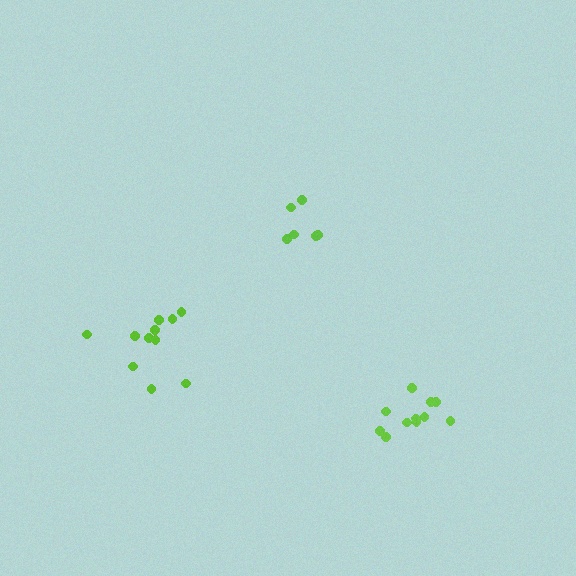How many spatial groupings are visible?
There are 3 spatial groupings.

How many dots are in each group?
Group 1: 6 dots, Group 2: 11 dots, Group 3: 11 dots (28 total).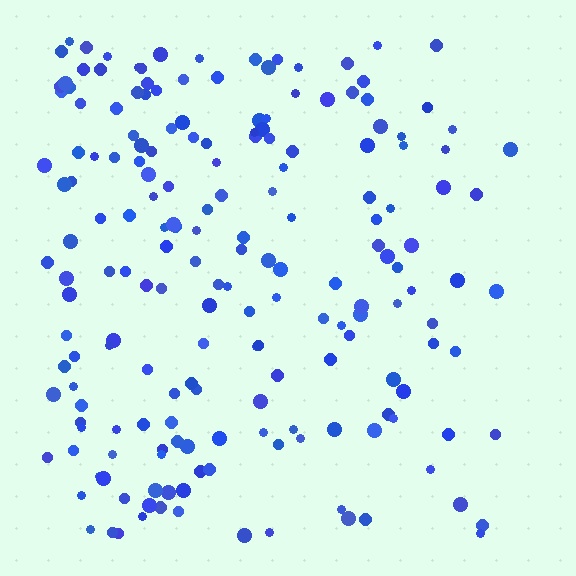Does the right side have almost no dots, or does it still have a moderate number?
Still a moderate number, just noticeably fewer than the left.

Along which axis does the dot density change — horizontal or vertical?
Horizontal.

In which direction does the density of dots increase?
From right to left, with the left side densest.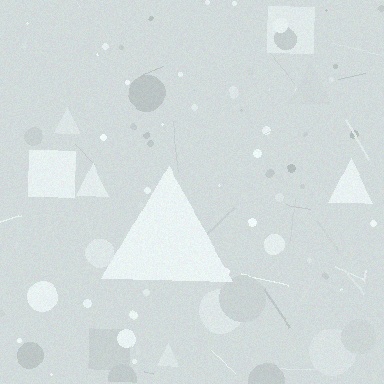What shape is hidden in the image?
A triangle is hidden in the image.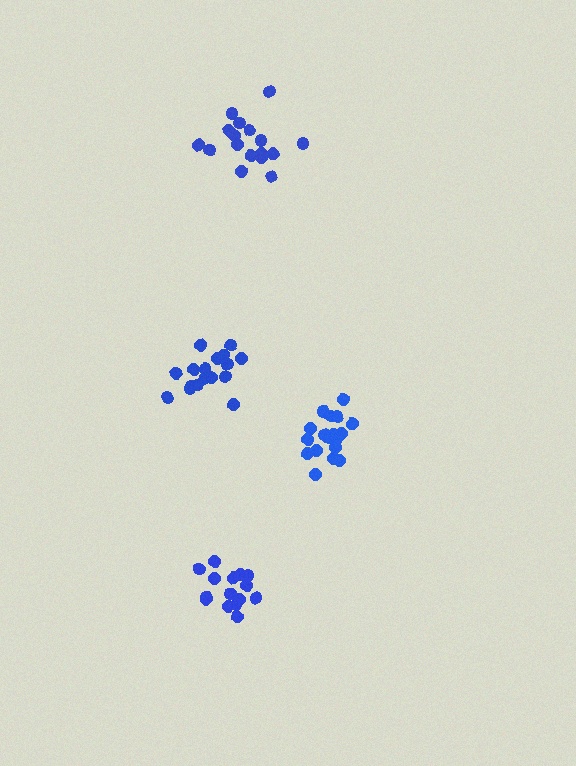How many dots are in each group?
Group 1: 17 dots, Group 2: 19 dots, Group 3: 15 dots, Group 4: 19 dots (70 total).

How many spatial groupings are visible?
There are 4 spatial groupings.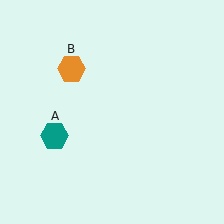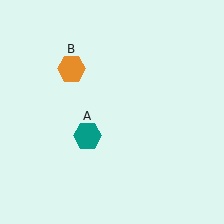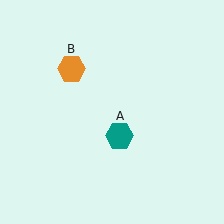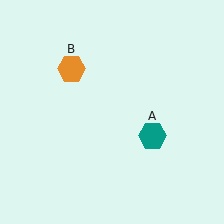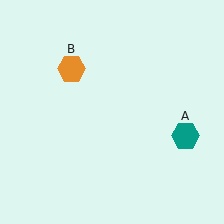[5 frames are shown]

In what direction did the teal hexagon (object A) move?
The teal hexagon (object A) moved right.